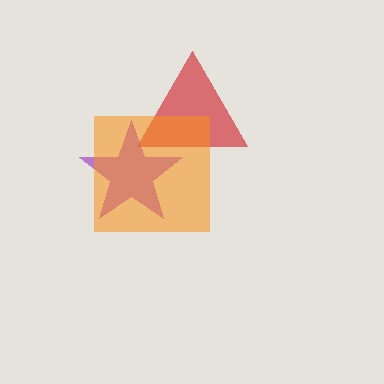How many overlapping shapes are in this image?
There are 3 overlapping shapes in the image.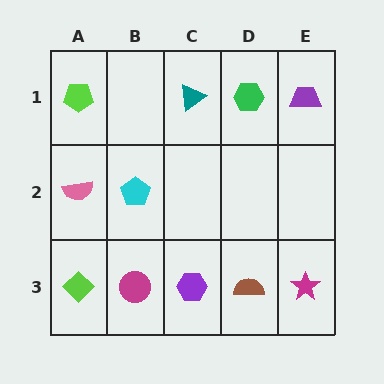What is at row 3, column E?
A magenta star.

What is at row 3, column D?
A brown semicircle.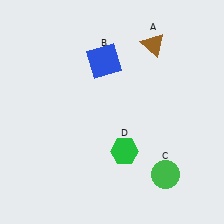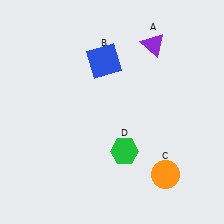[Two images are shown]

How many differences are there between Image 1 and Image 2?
There are 2 differences between the two images.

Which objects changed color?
A changed from brown to purple. C changed from green to orange.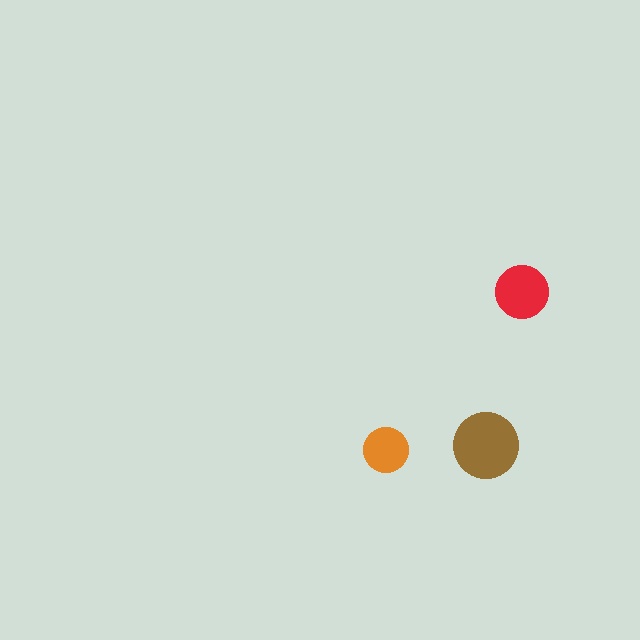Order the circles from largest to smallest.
the brown one, the red one, the orange one.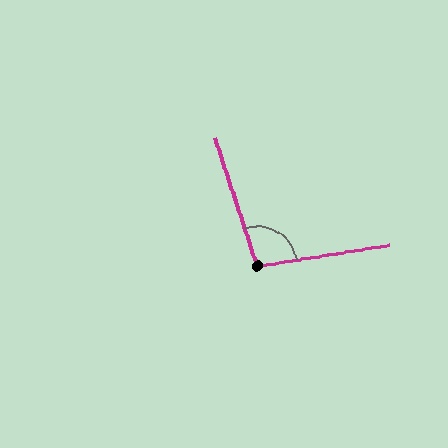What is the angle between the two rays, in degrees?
Approximately 99 degrees.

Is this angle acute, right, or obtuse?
It is obtuse.